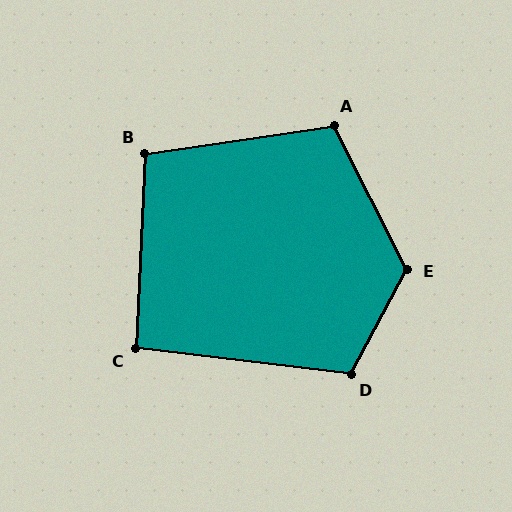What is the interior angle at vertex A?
Approximately 109 degrees (obtuse).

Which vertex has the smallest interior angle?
C, at approximately 94 degrees.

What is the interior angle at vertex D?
Approximately 111 degrees (obtuse).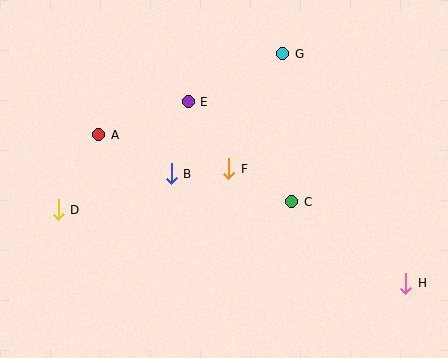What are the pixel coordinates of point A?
Point A is at (99, 135).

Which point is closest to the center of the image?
Point F at (229, 169) is closest to the center.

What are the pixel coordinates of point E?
Point E is at (188, 102).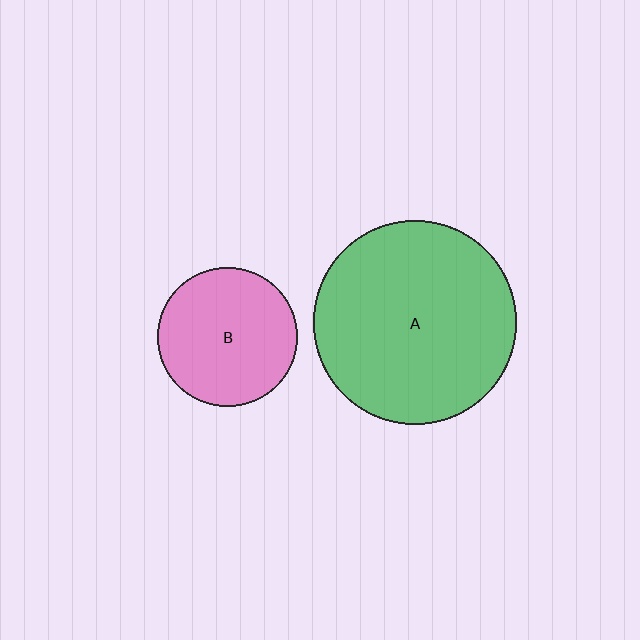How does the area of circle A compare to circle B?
Approximately 2.1 times.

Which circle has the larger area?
Circle A (green).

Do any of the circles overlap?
No, none of the circles overlap.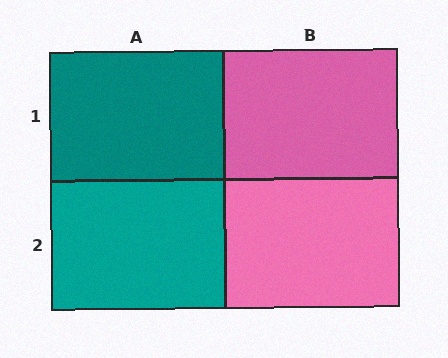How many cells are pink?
2 cells are pink.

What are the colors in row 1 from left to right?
Teal, pink.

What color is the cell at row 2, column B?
Pink.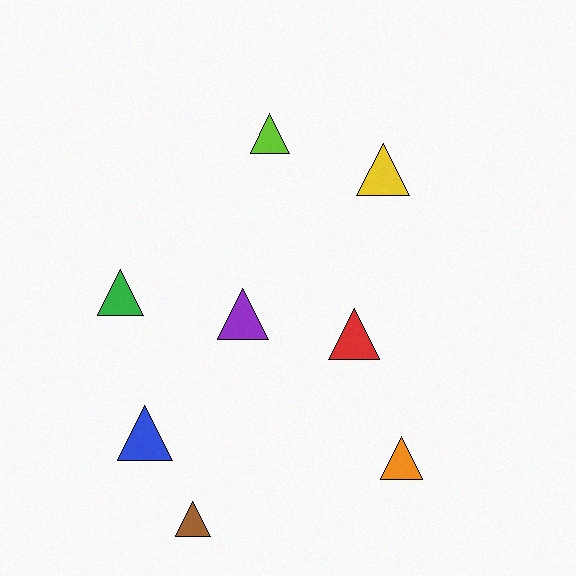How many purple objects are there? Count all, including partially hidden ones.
There is 1 purple object.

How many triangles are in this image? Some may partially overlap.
There are 8 triangles.